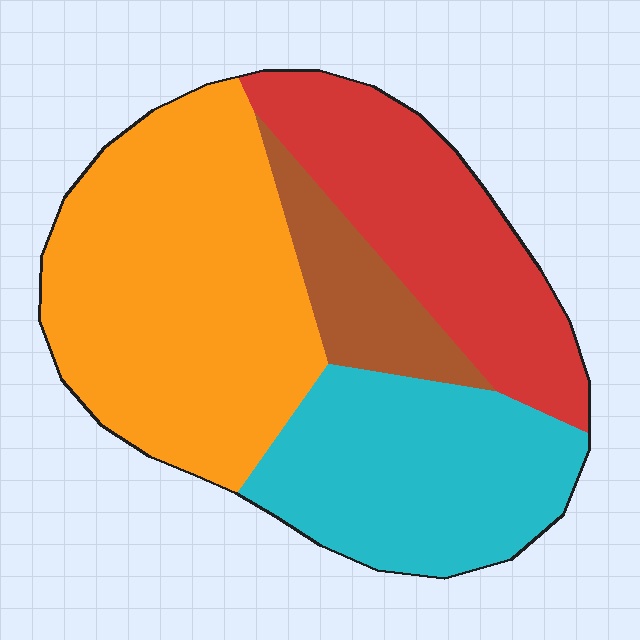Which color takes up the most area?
Orange, at roughly 40%.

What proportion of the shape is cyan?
Cyan covers around 25% of the shape.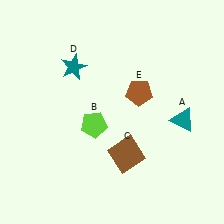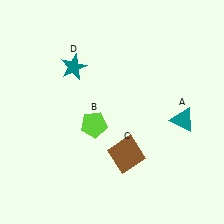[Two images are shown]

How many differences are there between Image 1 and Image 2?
There is 1 difference between the two images.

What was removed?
The brown pentagon (E) was removed in Image 2.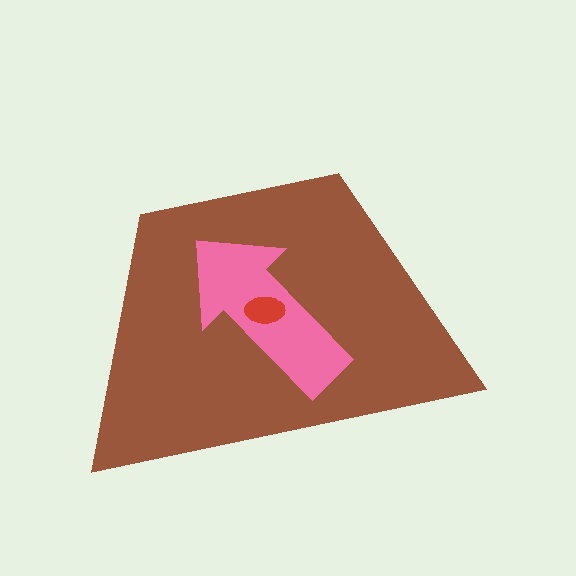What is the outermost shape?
The brown trapezoid.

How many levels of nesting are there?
3.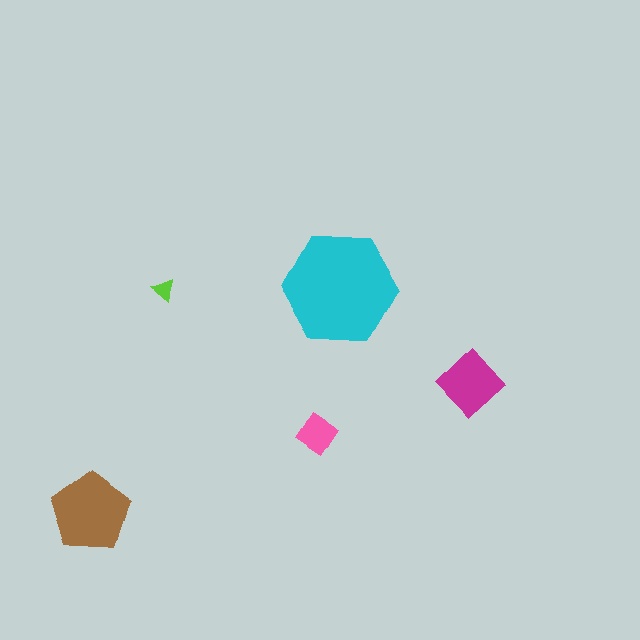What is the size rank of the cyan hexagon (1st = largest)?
1st.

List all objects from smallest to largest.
The lime triangle, the pink diamond, the magenta diamond, the brown pentagon, the cyan hexagon.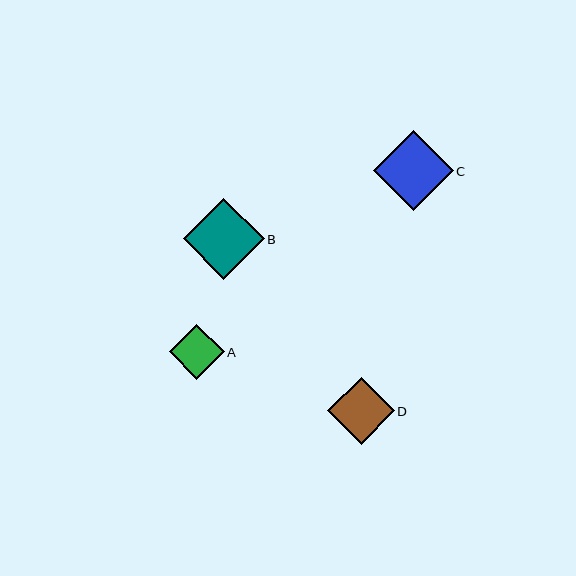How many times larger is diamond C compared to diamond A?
Diamond C is approximately 1.5 times the size of diamond A.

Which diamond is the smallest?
Diamond A is the smallest with a size of approximately 55 pixels.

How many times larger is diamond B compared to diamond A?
Diamond B is approximately 1.5 times the size of diamond A.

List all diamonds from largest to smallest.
From largest to smallest: B, C, D, A.